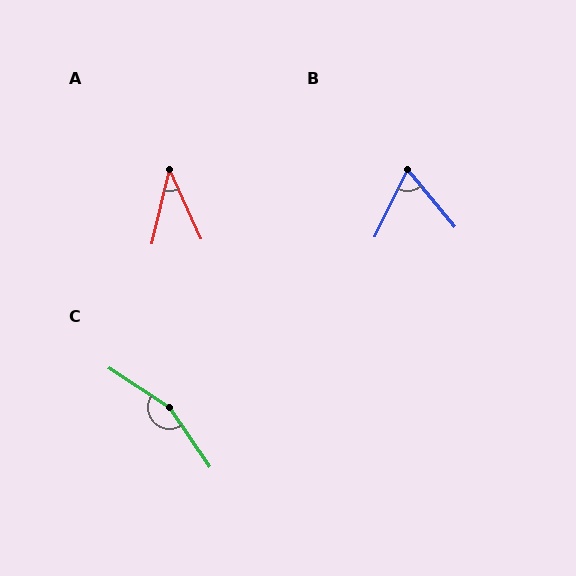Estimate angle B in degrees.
Approximately 65 degrees.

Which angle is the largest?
C, at approximately 157 degrees.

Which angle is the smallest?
A, at approximately 38 degrees.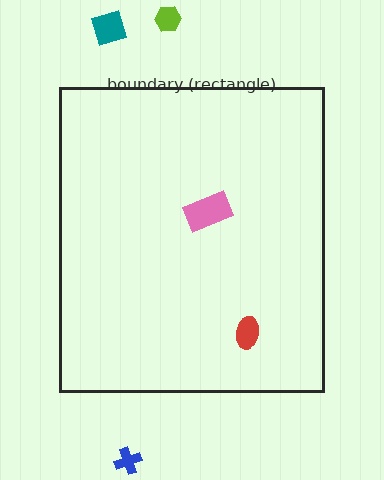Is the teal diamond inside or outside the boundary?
Outside.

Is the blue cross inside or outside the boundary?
Outside.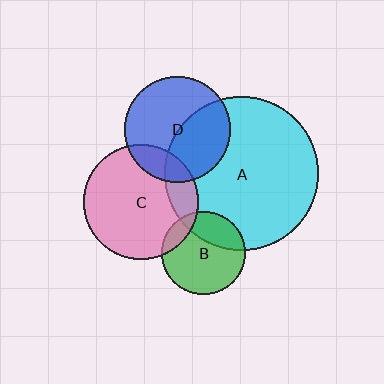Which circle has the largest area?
Circle A (cyan).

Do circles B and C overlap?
Yes.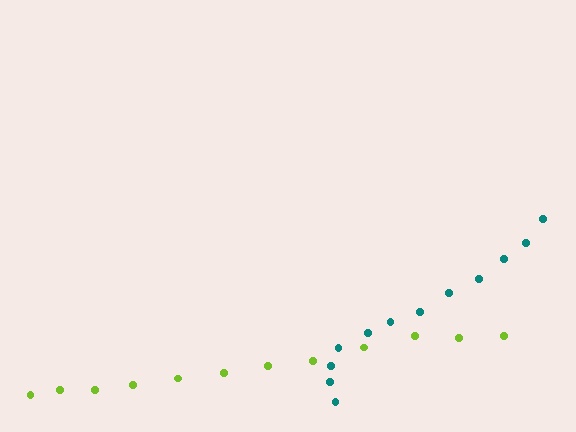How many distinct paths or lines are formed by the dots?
There are 2 distinct paths.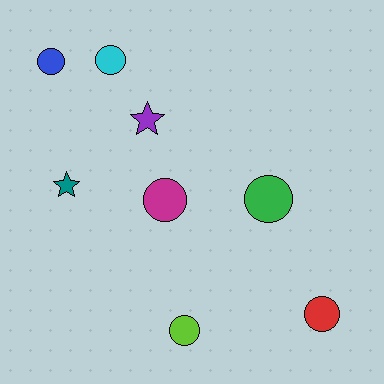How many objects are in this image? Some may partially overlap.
There are 8 objects.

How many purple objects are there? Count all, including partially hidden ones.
There is 1 purple object.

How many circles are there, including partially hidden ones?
There are 6 circles.